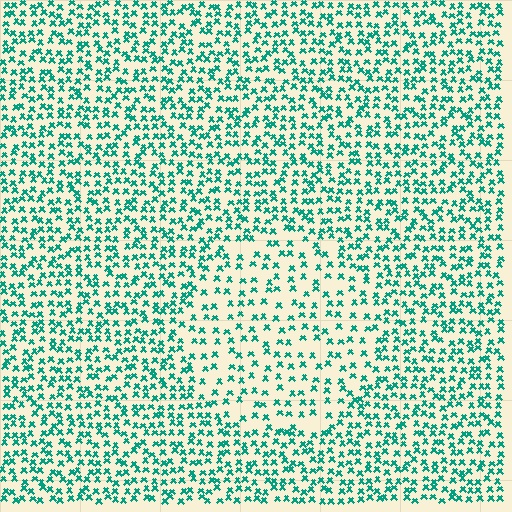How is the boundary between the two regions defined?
The boundary is defined by a change in element density (approximately 1.8x ratio). All elements are the same color, size, and shape.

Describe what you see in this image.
The image contains small teal elements arranged at two different densities. A circle-shaped region is visible where the elements are less densely packed than the surrounding area.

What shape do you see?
I see a circle.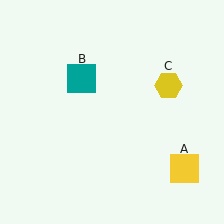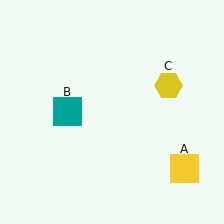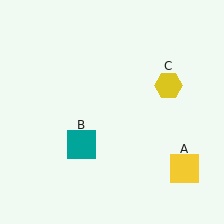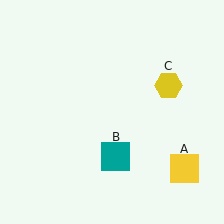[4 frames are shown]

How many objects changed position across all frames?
1 object changed position: teal square (object B).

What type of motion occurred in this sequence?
The teal square (object B) rotated counterclockwise around the center of the scene.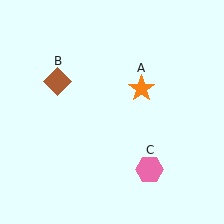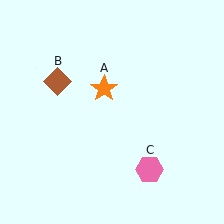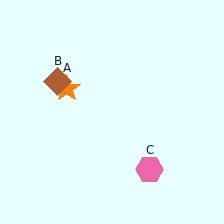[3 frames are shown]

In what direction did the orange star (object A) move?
The orange star (object A) moved left.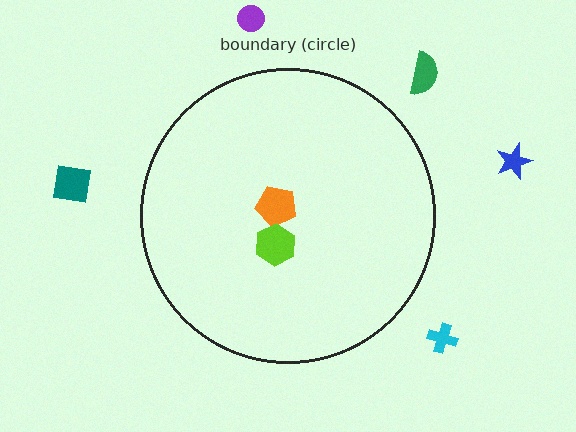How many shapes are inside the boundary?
2 inside, 5 outside.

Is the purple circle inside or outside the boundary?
Outside.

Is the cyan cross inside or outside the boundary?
Outside.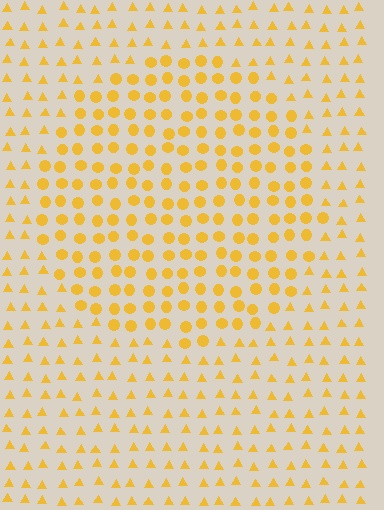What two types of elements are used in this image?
The image uses circles inside the circle region and triangles outside it.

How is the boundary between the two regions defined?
The boundary is defined by a change in element shape: circles inside vs. triangles outside. All elements share the same color and spacing.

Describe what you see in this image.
The image is filled with small yellow elements arranged in a uniform grid. A circle-shaped region contains circles, while the surrounding area contains triangles. The boundary is defined purely by the change in element shape.